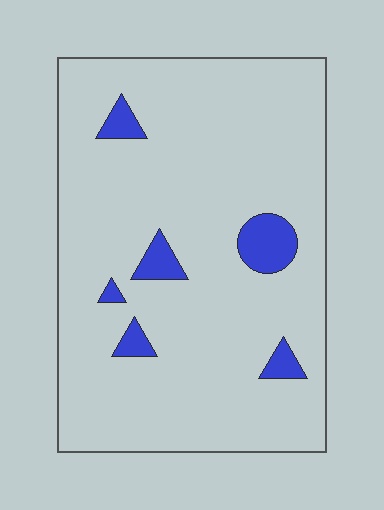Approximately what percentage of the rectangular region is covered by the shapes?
Approximately 10%.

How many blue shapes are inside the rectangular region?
6.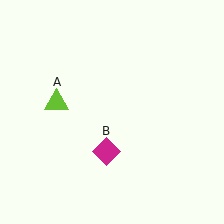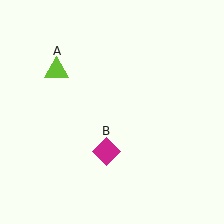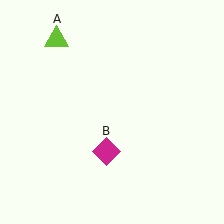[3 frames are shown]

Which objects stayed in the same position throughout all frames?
Magenta diamond (object B) remained stationary.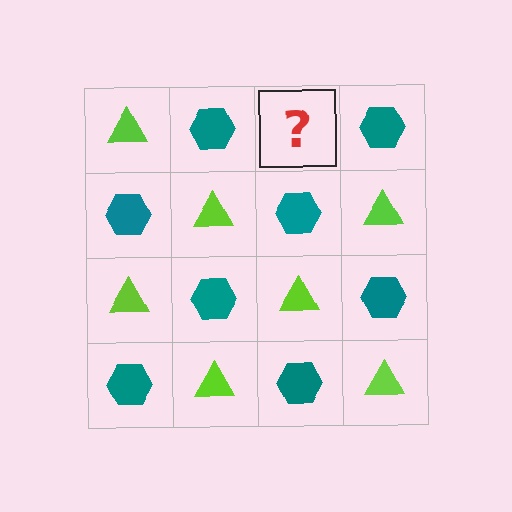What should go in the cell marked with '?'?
The missing cell should contain a lime triangle.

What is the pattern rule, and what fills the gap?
The rule is that it alternates lime triangle and teal hexagon in a checkerboard pattern. The gap should be filled with a lime triangle.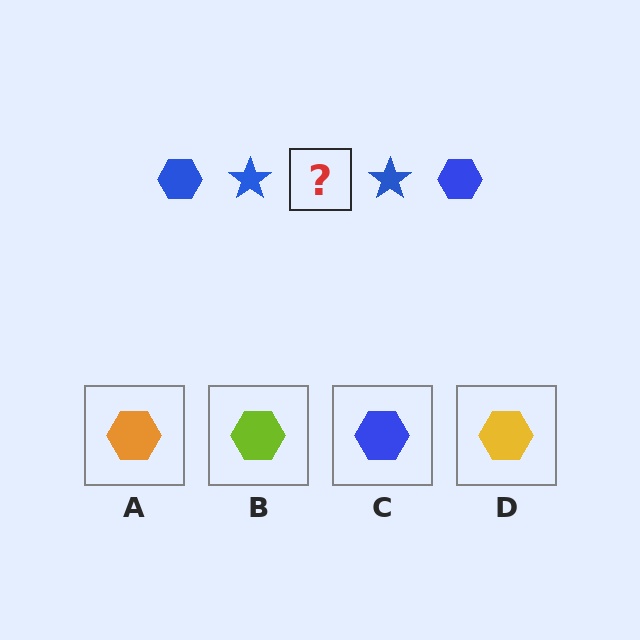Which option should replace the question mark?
Option C.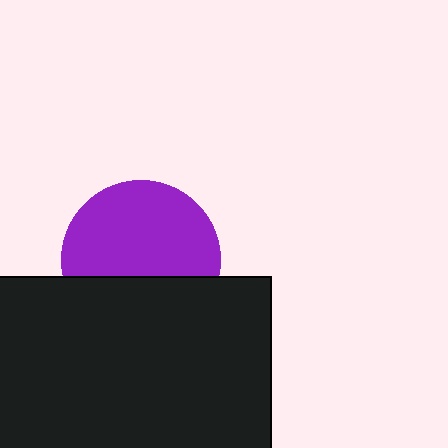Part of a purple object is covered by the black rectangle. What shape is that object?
It is a circle.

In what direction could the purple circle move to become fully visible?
The purple circle could move up. That would shift it out from behind the black rectangle entirely.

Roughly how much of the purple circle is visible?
About half of it is visible (roughly 62%).